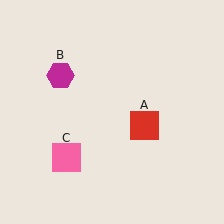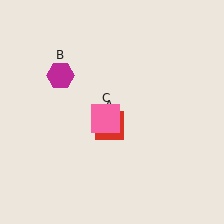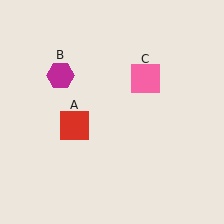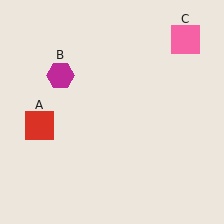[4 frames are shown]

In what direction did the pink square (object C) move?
The pink square (object C) moved up and to the right.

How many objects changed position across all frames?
2 objects changed position: red square (object A), pink square (object C).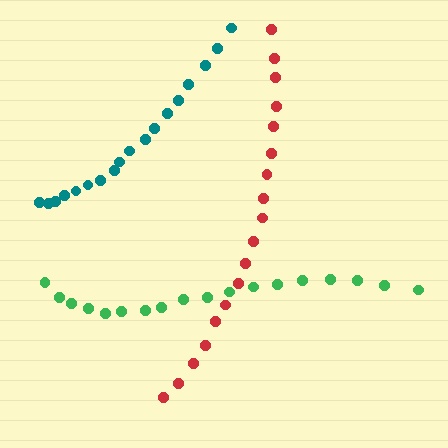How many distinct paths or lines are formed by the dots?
There are 3 distinct paths.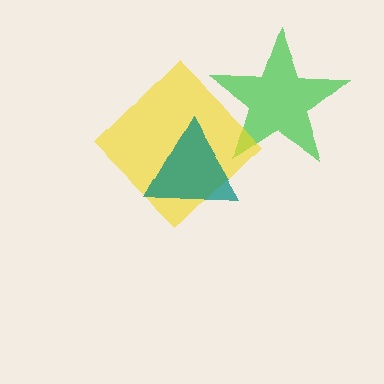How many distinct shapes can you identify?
There are 3 distinct shapes: a green star, a yellow diamond, a teal triangle.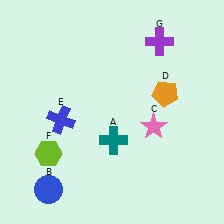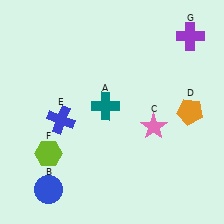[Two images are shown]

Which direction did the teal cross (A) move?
The teal cross (A) moved up.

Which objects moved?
The objects that moved are: the teal cross (A), the orange pentagon (D), the purple cross (G).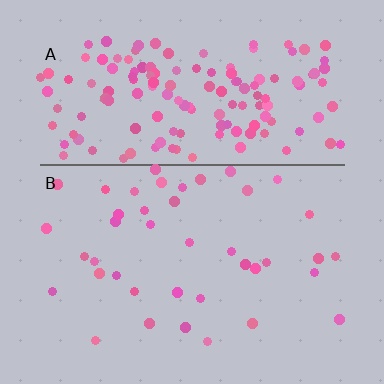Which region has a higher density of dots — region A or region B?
A (the top).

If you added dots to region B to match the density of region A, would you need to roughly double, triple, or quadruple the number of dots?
Approximately quadruple.